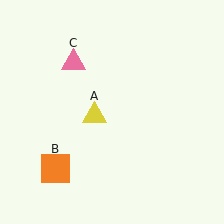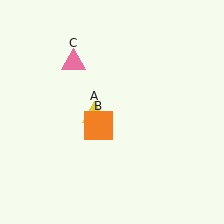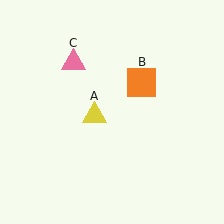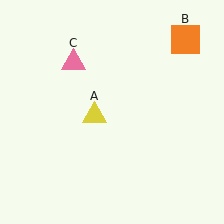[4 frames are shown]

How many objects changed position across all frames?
1 object changed position: orange square (object B).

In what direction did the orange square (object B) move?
The orange square (object B) moved up and to the right.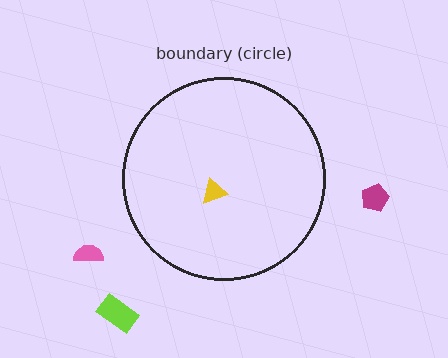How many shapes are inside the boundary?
1 inside, 3 outside.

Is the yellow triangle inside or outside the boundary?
Inside.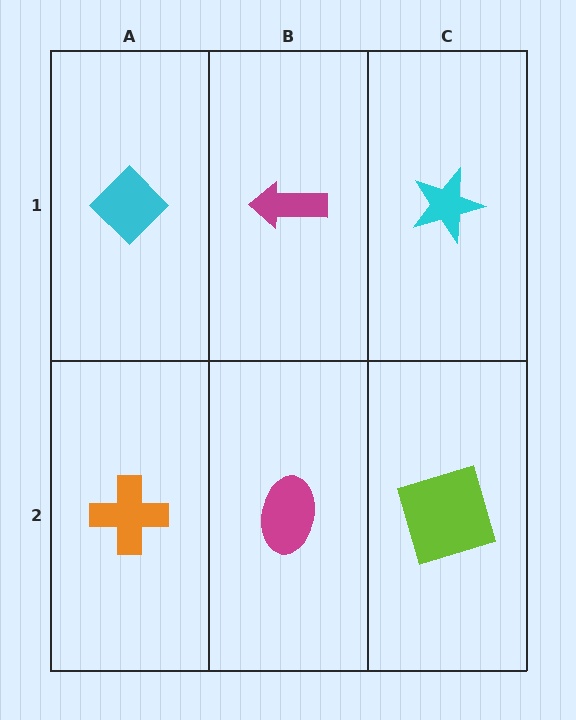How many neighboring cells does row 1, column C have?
2.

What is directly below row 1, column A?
An orange cross.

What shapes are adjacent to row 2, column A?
A cyan diamond (row 1, column A), a magenta ellipse (row 2, column B).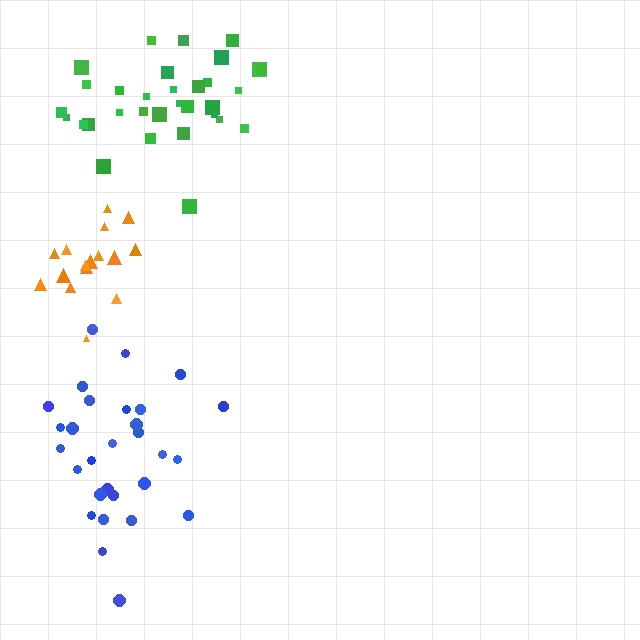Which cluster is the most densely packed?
Orange.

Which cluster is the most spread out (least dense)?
Blue.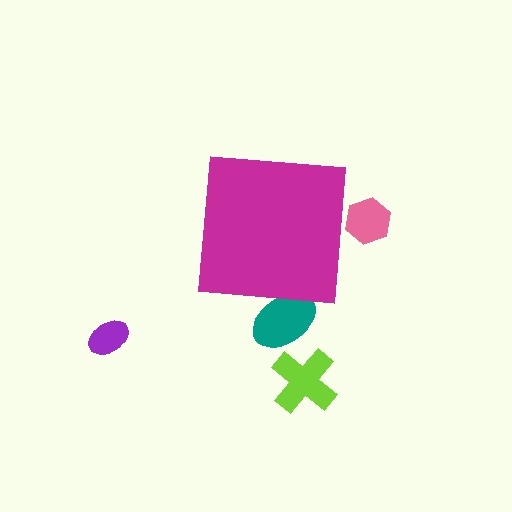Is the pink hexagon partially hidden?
Yes, the pink hexagon is partially hidden behind the magenta square.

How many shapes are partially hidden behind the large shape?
2 shapes are partially hidden.